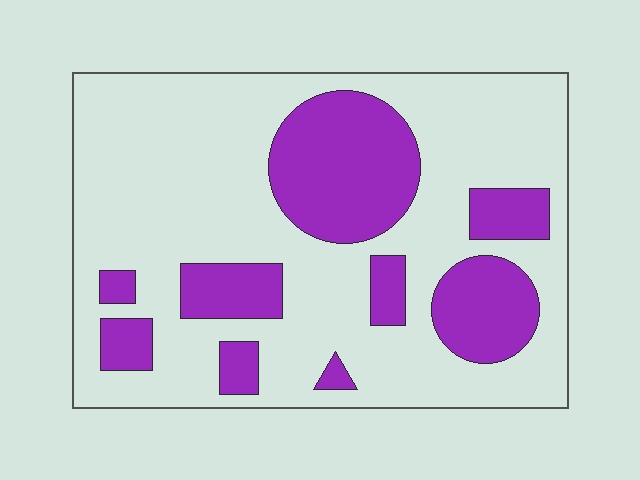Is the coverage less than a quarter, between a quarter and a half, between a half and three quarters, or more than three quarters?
Between a quarter and a half.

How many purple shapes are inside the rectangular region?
9.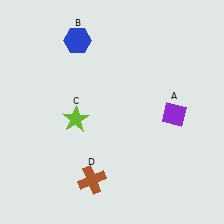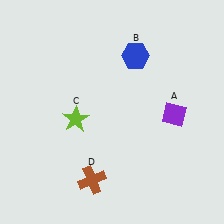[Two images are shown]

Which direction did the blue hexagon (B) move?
The blue hexagon (B) moved right.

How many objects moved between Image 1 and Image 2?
1 object moved between the two images.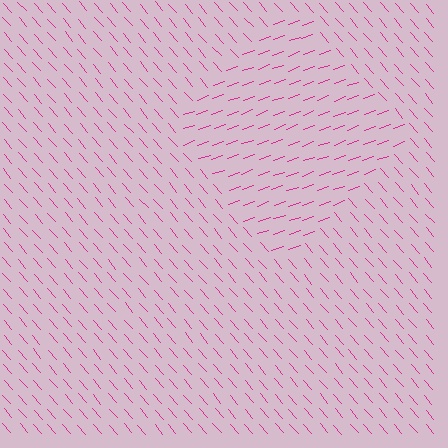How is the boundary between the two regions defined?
The boundary is defined purely by a change in line orientation (approximately 69 degrees difference). All lines are the same color and thickness.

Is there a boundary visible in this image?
Yes, there is a texture boundary formed by a change in line orientation.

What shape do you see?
I see a diamond.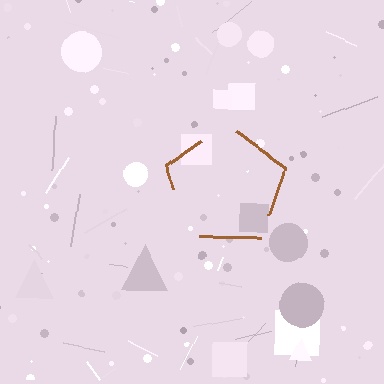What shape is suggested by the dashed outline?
The dashed outline suggests a pentagon.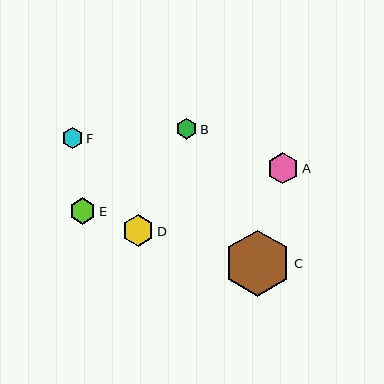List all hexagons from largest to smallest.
From largest to smallest: C, D, A, E, F, B.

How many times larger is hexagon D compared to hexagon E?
Hexagon D is approximately 1.2 times the size of hexagon E.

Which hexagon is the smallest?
Hexagon B is the smallest with a size of approximately 21 pixels.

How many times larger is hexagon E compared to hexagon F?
Hexagon E is approximately 1.2 times the size of hexagon F.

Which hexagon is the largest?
Hexagon C is the largest with a size of approximately 66 pixels.